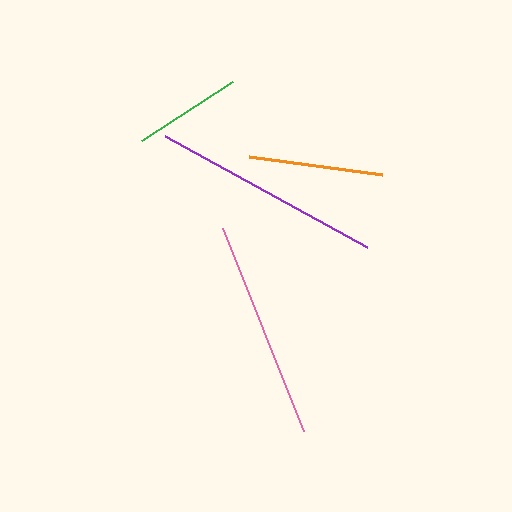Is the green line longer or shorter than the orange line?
The orange line is longer than the green line.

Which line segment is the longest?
The purple line is the longest at approximately 230 pixels.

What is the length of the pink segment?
The pink segment is approximately 219 pixels long.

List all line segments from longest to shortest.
From longest to shortest: purple, pink, orange, green.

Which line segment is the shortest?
The green line is the shortest at approximately 108 pixels.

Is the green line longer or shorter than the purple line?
The purple line is longer than the green line.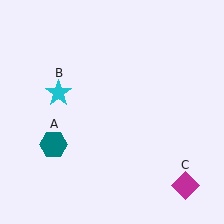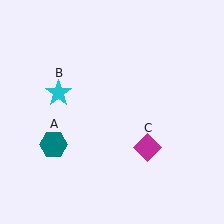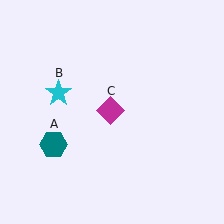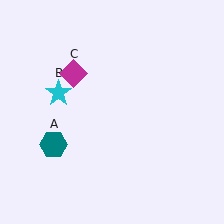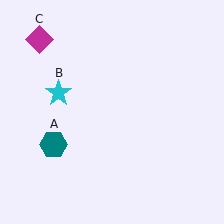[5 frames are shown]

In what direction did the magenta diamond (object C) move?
The magenta diamond (object C) moved up and to the left.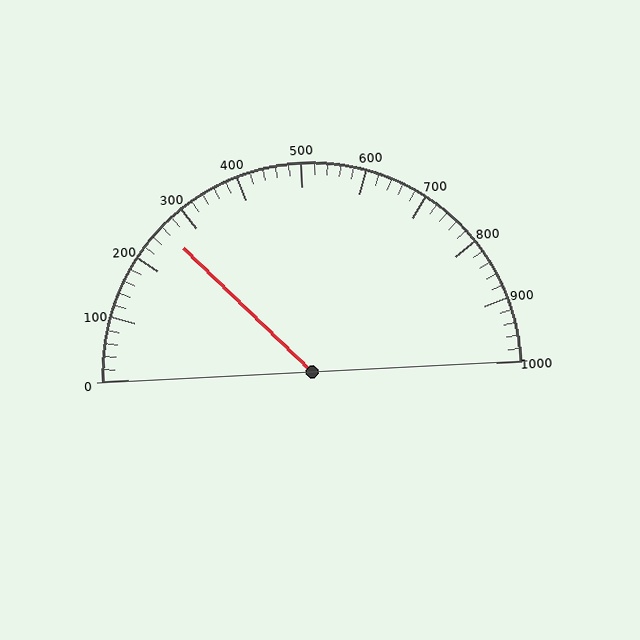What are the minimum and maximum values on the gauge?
The gauge ranges from 0 to 1000.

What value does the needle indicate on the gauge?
The needle indicates approximately 260.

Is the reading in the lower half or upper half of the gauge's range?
The reading is in the lower half of the range (0 to 1000).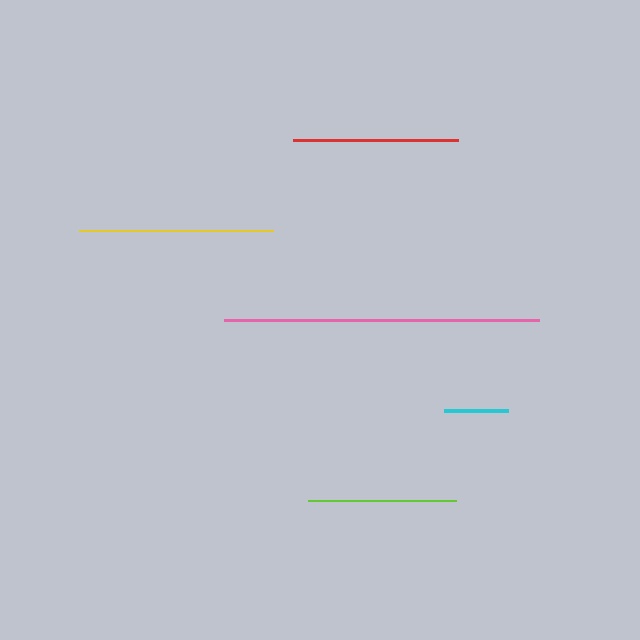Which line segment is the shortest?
The cyan line is the shortest at approximately 64 pixels.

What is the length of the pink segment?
The pink segment is approximately 315 pixels long.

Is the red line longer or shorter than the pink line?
The pink line is longer than the red line.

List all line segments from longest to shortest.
From longest to shortest: pink, yellow, red, lime, cyan.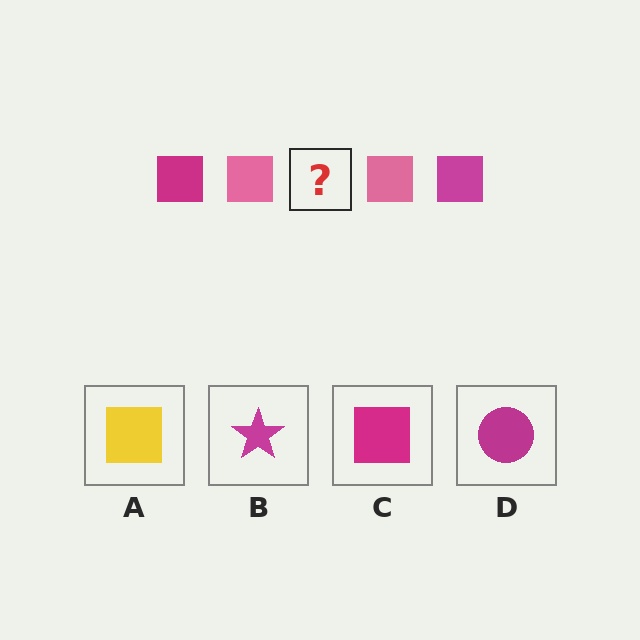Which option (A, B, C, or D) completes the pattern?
C.